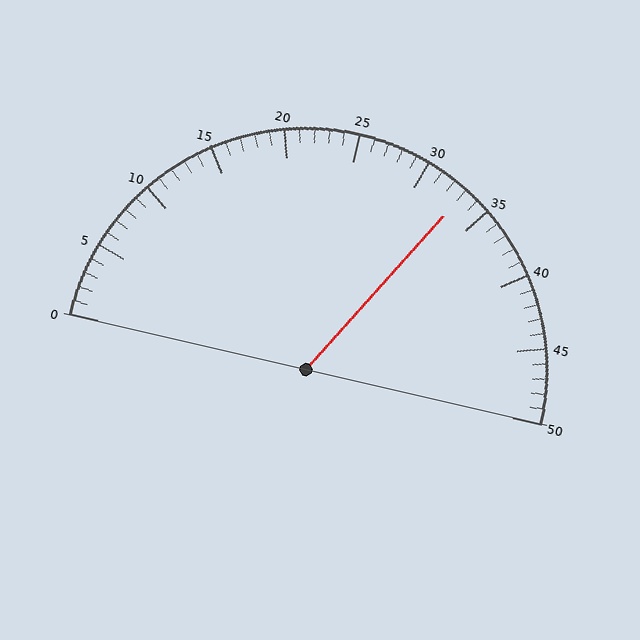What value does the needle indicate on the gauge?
The needle indicates approximately 33.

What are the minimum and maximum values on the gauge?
The gauge ranges from 0 to 50.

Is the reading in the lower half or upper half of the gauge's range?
The reading is in the upper half of the range (0 to 50).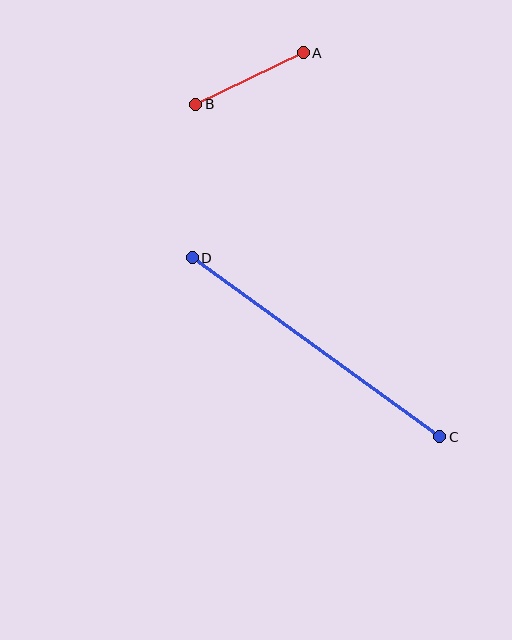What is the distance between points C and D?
The distance is approximately 305 pixels.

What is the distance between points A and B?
The distance is approximately 120 pixels.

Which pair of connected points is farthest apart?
Points C and D are farthest apart.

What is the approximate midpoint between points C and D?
The midpoint is at approximately (316, 347) pixels.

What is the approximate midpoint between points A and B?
The midpoint is at approximately (250, 79) pixels.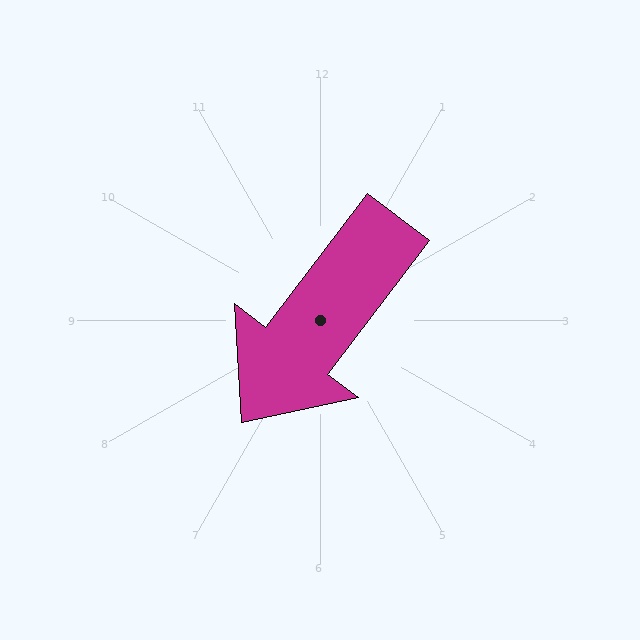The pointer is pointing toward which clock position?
Roughly 7 o'clock.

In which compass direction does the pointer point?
Southwest.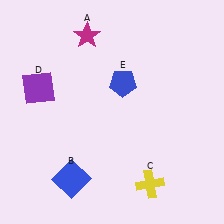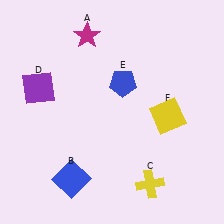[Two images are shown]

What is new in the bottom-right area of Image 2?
A yellow square (F) was added in the bottom-right area of Image 2.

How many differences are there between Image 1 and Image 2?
There is 1 difference between the two images.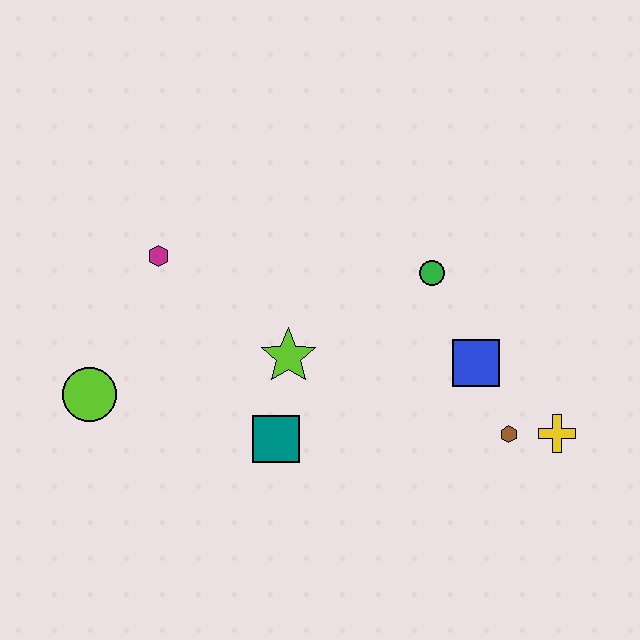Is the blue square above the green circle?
No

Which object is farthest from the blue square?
The lime circle is farthest from the blue square.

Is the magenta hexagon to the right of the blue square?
No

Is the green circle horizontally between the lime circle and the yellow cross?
Yes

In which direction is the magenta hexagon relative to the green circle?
The magenta hexagon is to the left of the green circle.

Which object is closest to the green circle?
The blue square is closest to the green circle.